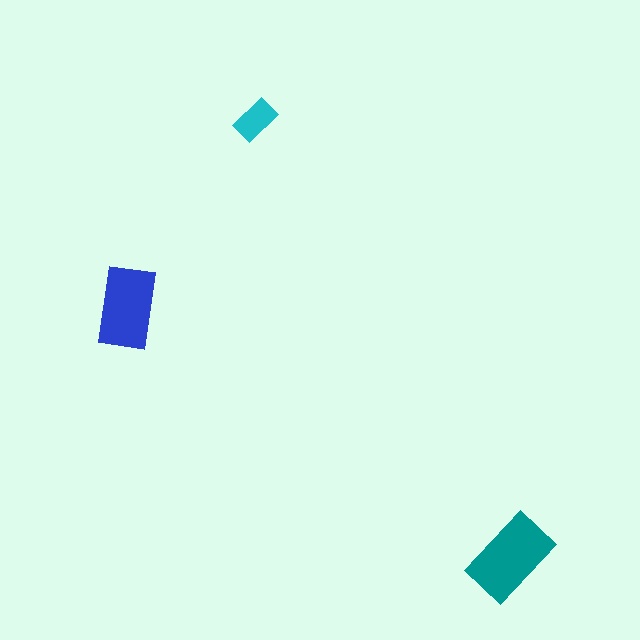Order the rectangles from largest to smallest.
the teal one, the blue one, the cyan one.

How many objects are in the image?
There are 3 objects in the image.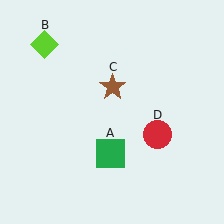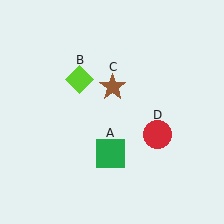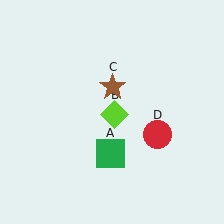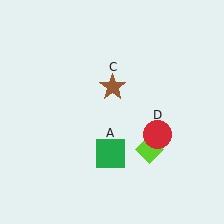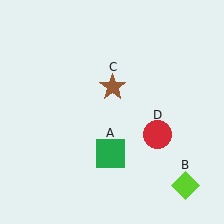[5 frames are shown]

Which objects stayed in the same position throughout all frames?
Green square (object A) and brown star (object C) and red circle (object D) remained stationary.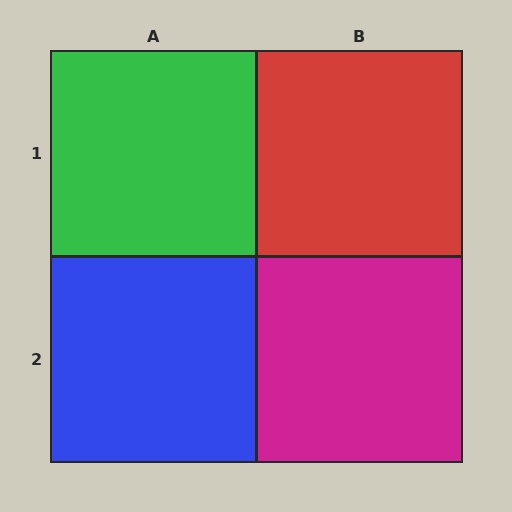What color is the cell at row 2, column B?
Magenta.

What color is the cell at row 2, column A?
Blue.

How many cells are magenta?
1 cell is magenta.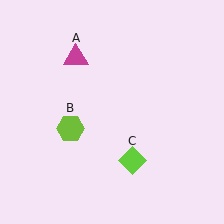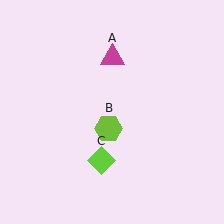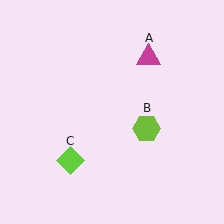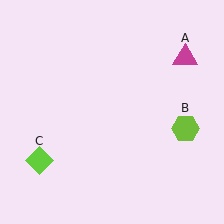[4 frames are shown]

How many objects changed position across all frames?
3 objects changed position: magenta triangle (object A), lime hexagon (object B), lime diamond (object C).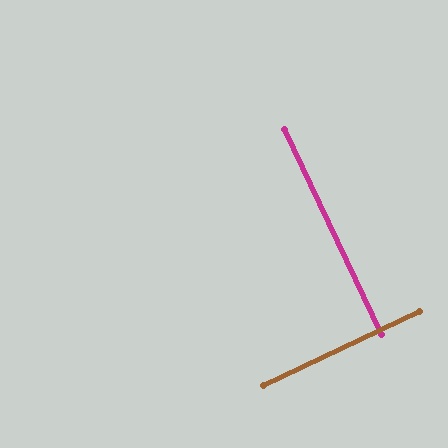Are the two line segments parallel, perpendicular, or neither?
Perpendicular — they meet at approximately 90°.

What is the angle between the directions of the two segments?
Approximately 90 degrees.